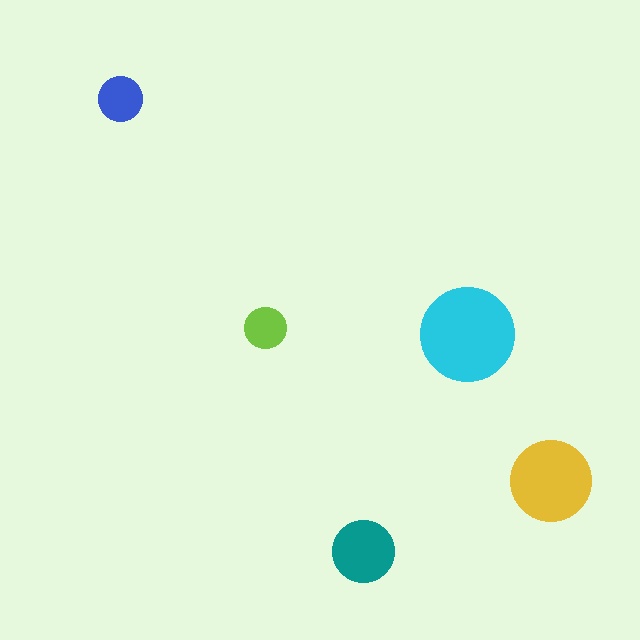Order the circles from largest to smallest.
the cyan one, the yellow one, the teal one, the blue one, the lime one.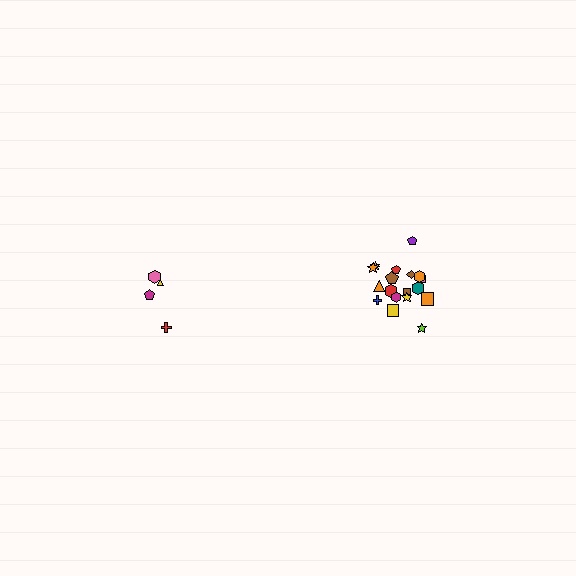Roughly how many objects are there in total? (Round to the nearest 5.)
Roughly 20 objects in total.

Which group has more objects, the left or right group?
The right group.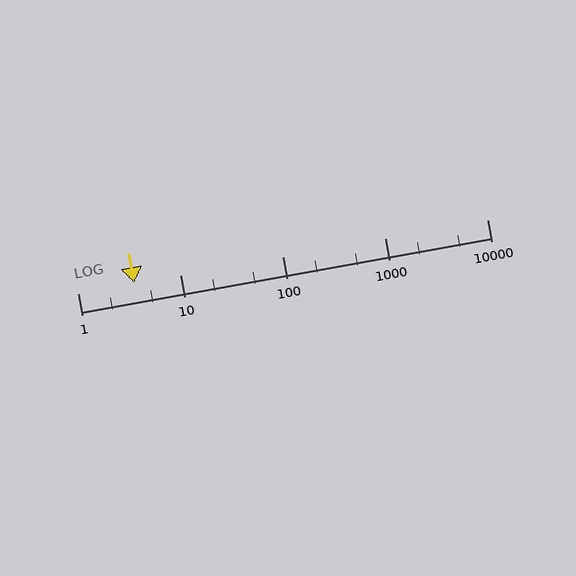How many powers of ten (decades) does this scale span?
The scale spans 4 decades, from 1 to 10000.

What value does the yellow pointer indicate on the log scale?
The pointer indicates approximately 3.6.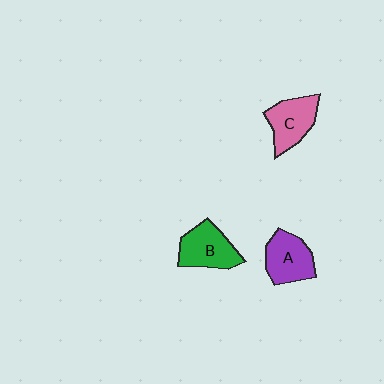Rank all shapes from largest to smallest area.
From largest to smallest: B (green), C (pink), A (purple).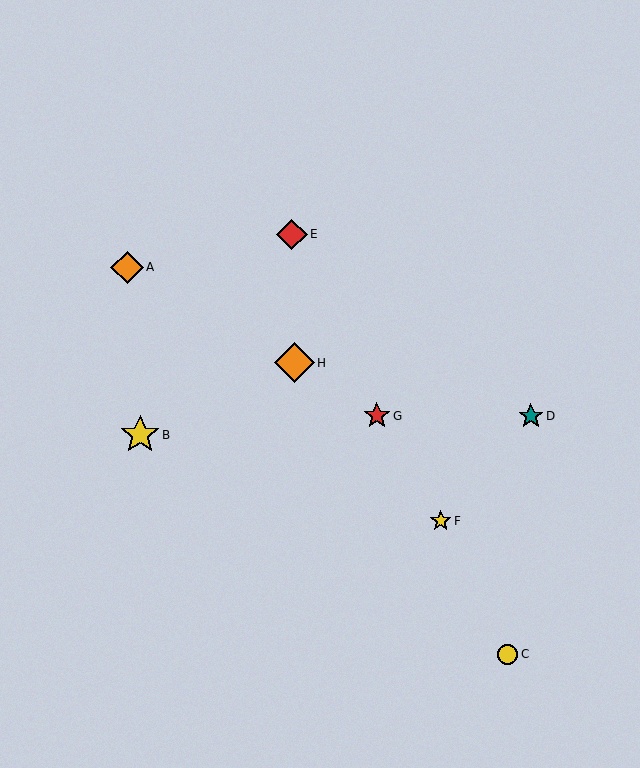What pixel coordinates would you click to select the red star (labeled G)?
Click at (377, 416) to select the red star G.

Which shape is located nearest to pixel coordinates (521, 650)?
The yellow circle (labeled C) at (508, 654) is nearest to that location.